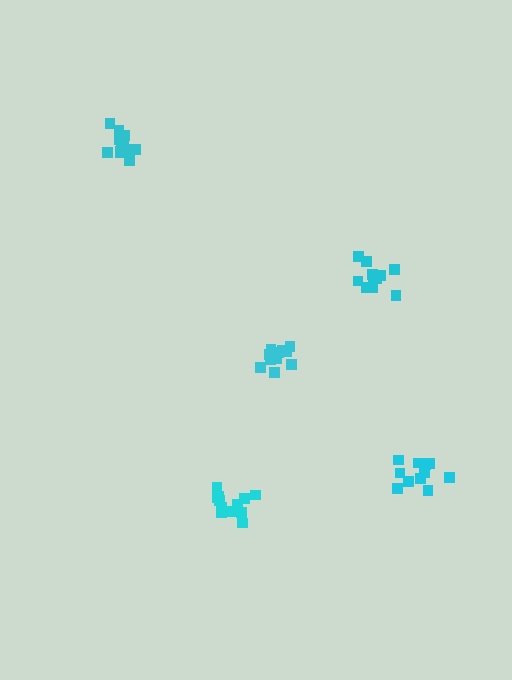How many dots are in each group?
Group 1: 11 dots, Group 2: 11 dots, Group 3: 12 dots, Group 4: 12 dots, Group 5: 12 dots (58 total).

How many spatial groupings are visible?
There are 5 spatial groupings.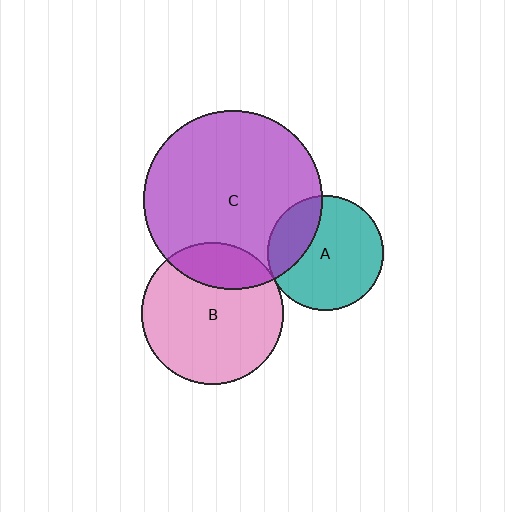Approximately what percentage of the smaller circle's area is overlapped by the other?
Approximately 25%.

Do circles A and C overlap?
Yes.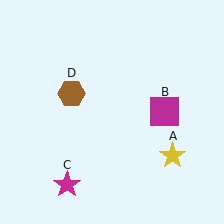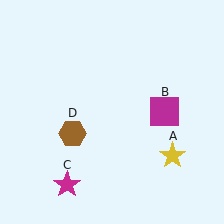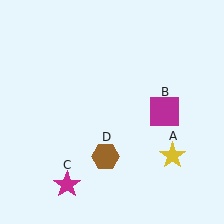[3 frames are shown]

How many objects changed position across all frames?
1 object changed position: brown hexagon (object D).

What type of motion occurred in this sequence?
The brown hexagon (object D) rotated counterclockwise around the center of the scene.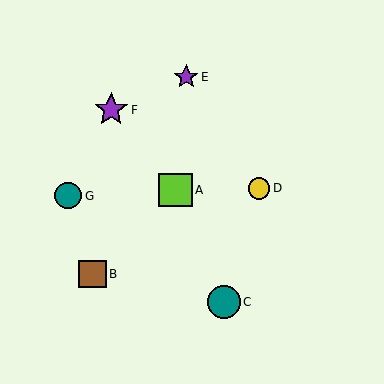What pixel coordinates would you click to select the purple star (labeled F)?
Click at (111, 110) to select the purple star F.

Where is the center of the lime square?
The center of the lime square is at (176, 190).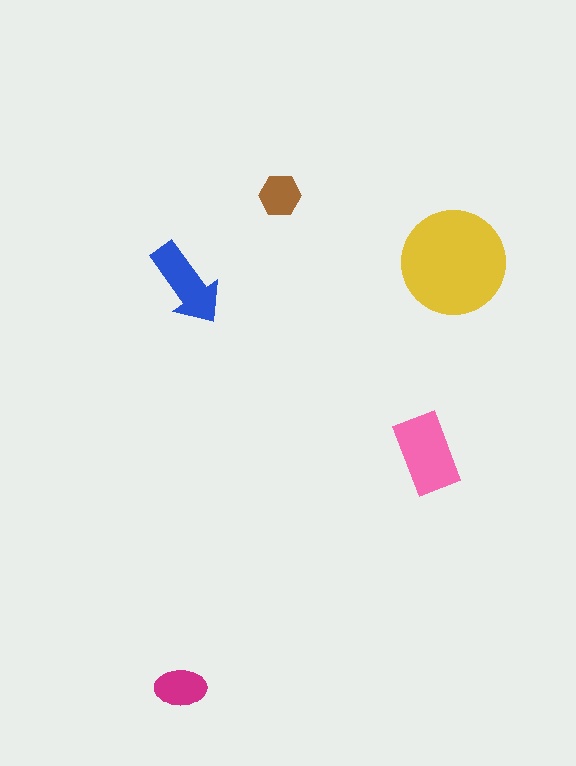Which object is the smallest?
The brown hexagon.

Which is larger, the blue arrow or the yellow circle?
The yellow circle.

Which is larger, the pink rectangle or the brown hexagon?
The pink rectangle.